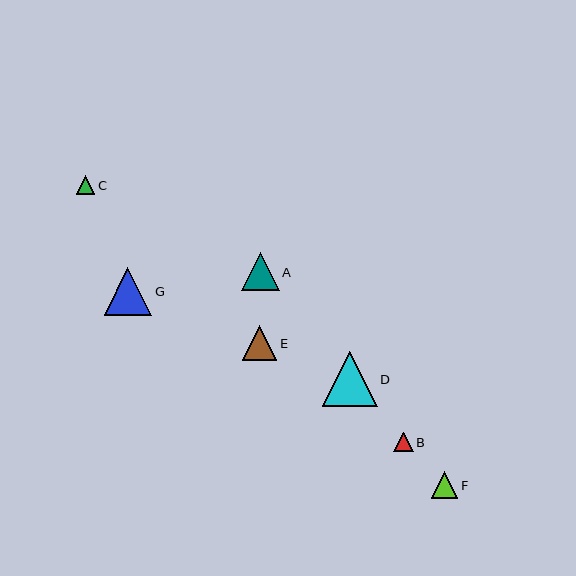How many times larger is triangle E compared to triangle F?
Triangle E is approximately 1.3 times the size of triangle F.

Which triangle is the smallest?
Triangle C is the smallest with a size of approximately 19 pixels.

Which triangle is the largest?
Triangle D is the largest with a size of approximately 55 pixels.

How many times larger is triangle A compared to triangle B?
Triangle A is approximately 2.0 times the size of triangle B.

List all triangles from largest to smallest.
From largest to smallest: D, G, A, E, F, B, C.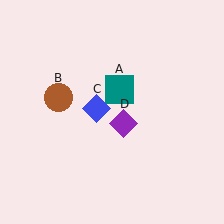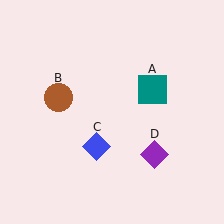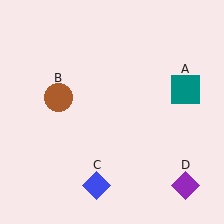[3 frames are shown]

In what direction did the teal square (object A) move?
The teal square (object A) moved right.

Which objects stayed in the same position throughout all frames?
Brown circle (object B) remained stationary.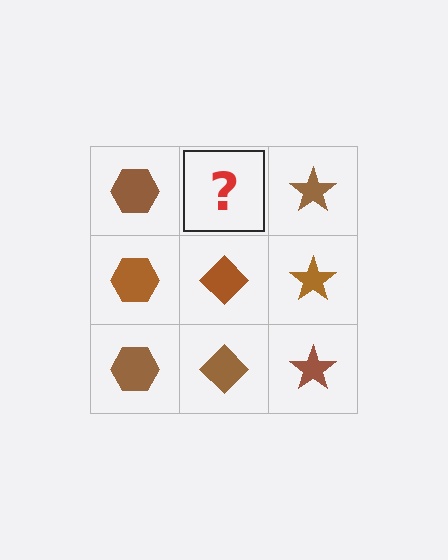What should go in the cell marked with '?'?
The missing cell should contain a brown diamond.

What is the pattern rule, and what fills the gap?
The rule is that each column has a consistent shape. The gap should be filled with a brown diamond.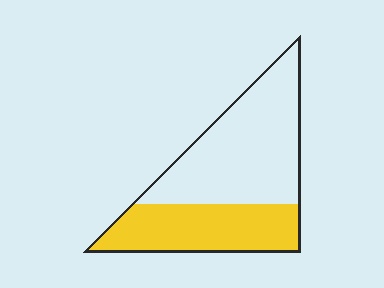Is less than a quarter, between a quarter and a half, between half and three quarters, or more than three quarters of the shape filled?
Between a quarter and a half.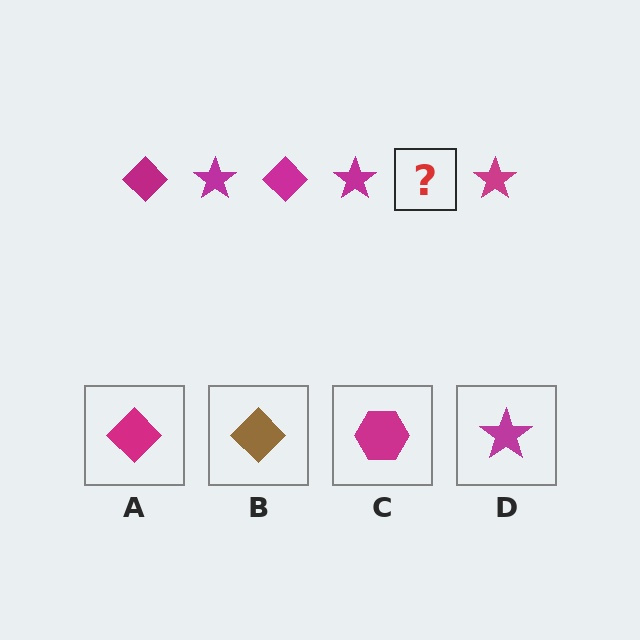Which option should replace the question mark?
Option A.